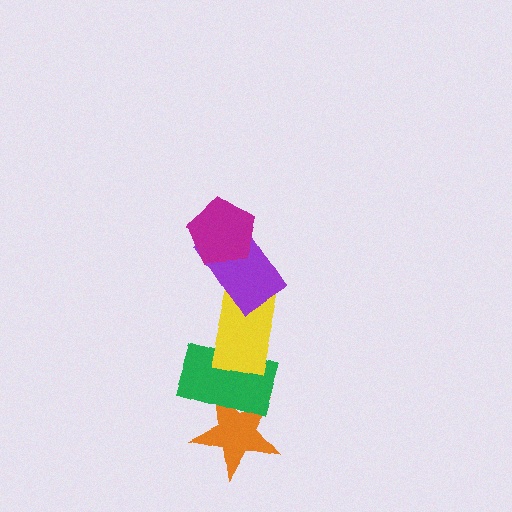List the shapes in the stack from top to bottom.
From top to bottom: the magenta pentagon, the purple rectangle, the yellow rectangle, the green rectangle, the orange star.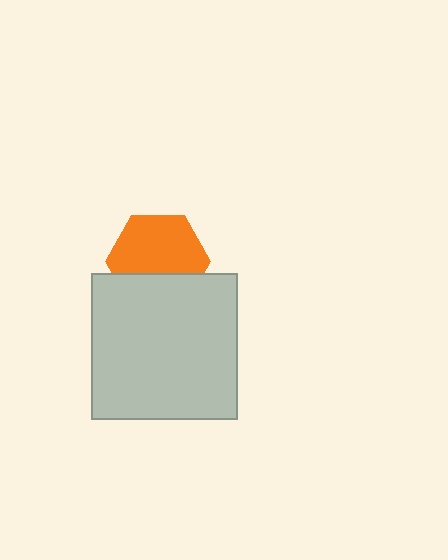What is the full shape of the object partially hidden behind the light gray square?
The partially hidden object is an orange hexagon.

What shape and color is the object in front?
The object in front is a light gray square.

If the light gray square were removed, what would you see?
You would see the complete orange hexagon.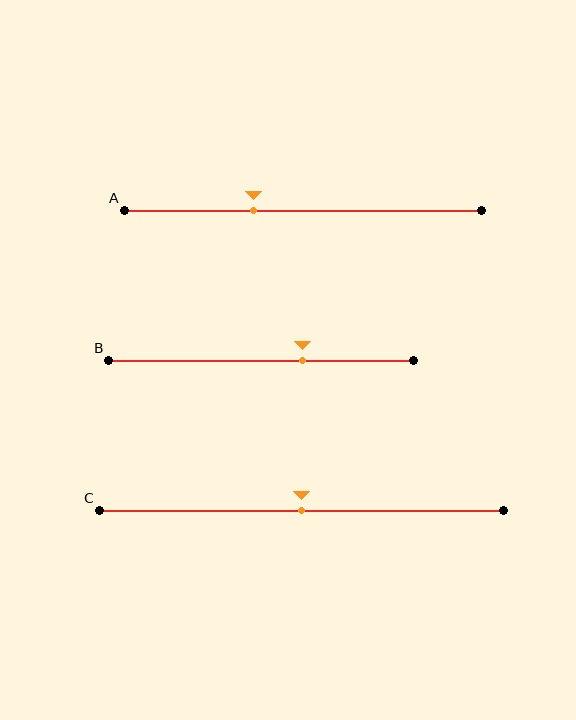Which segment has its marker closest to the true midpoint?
Segment C has its marker closest to the true midpoint.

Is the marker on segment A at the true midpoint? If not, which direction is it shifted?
No, the marker on segment A is shifted to the left by about 14% of the segment length.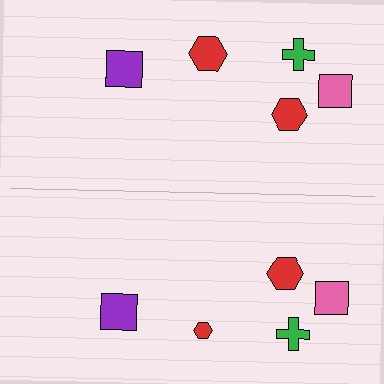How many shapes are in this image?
There are 10 shapes in this image.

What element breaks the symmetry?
The red hexagon on the bottom side has a different size than its mirror counterpart.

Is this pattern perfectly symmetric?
No, the pattern is not perfectly symmetric. The red hexagon on the bottom side has a different size than its mirror counterpart.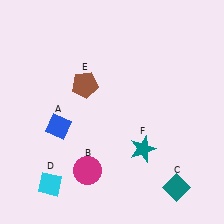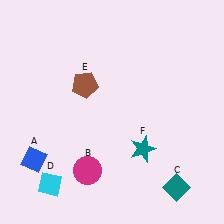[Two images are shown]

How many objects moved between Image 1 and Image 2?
1 object moved between the two images.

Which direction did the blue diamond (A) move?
The blue diamond (A) moved down.